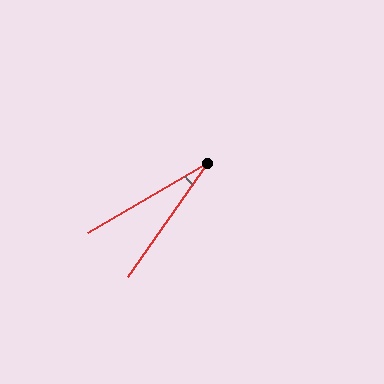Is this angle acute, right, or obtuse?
It is acute.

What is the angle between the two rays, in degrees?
Approximately 25 degrees.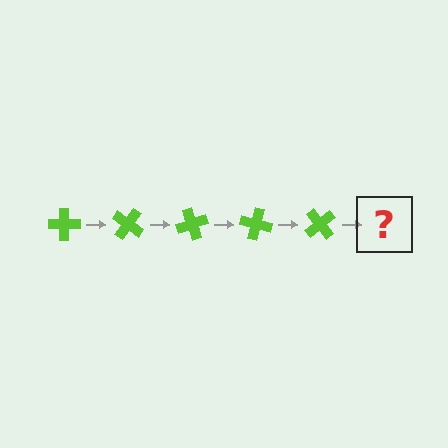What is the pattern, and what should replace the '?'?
The pattern is that the cross rotates 35 degrees each step. The '?' should be a lime cross rotated 175 degrees.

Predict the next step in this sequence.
The next step is a lime cross rotated 175 degrees.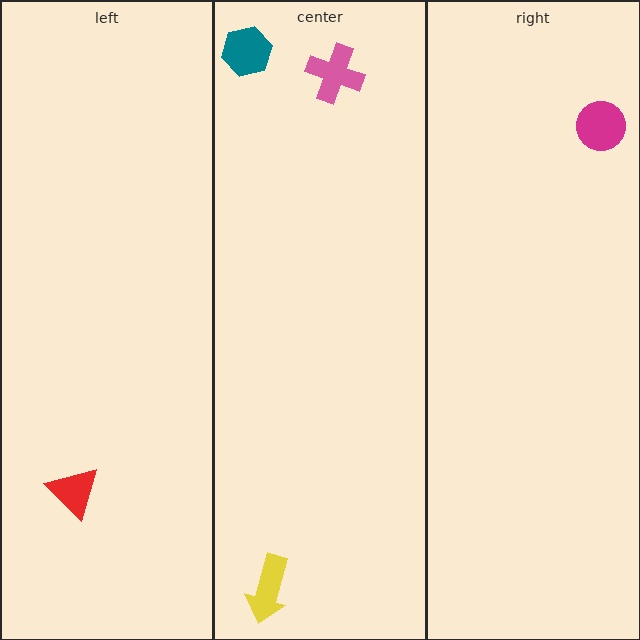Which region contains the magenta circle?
The right region.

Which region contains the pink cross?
The center region.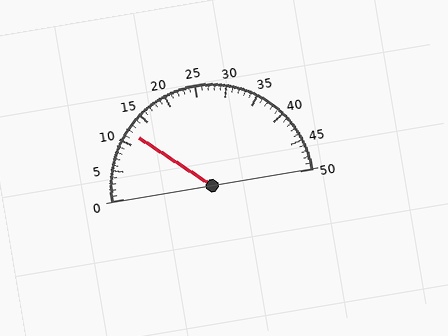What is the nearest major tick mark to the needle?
The nearest major tick mark is 10.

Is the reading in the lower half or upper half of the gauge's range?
The reading is in the lower half of the range (0 to 50).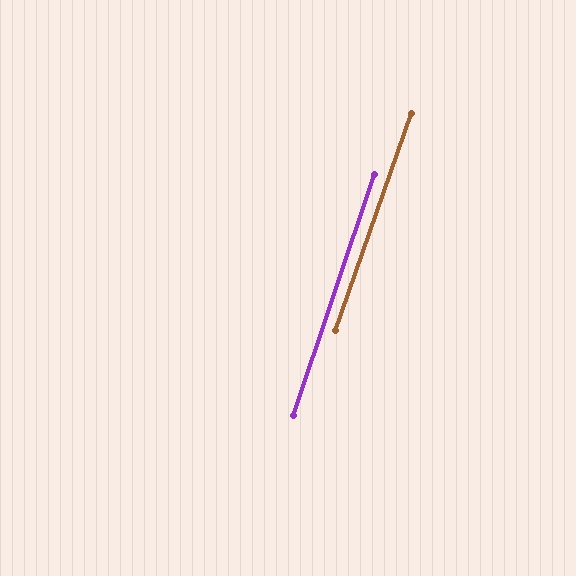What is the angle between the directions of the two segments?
Approximately 1 degree.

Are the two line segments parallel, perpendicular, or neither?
Parallel — their directions differ by only 0.7°.